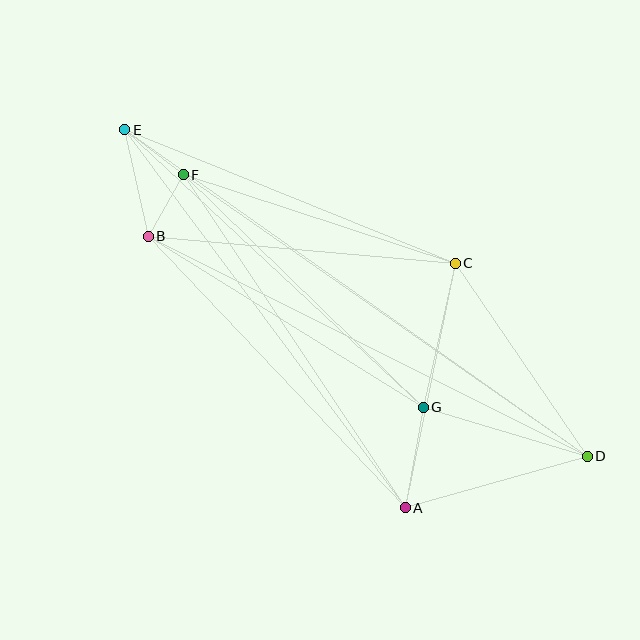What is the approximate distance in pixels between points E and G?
The distance between E and G is approximately 407 pixels.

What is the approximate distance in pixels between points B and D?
The distance between B and D is approximately 491 pixels.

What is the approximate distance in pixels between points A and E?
The distance between A and E is approximately 471 pixels.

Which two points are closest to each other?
Points B and F are closest to each other.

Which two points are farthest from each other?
Points D and E are farthest from each other.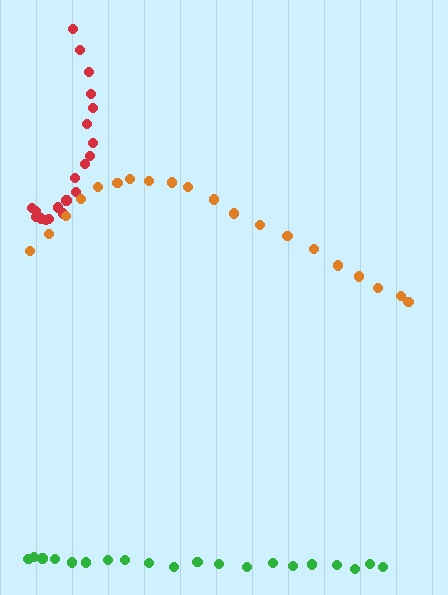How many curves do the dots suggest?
There are 3 distinct paths.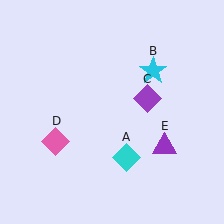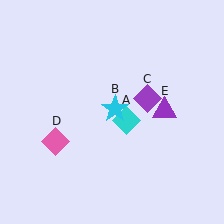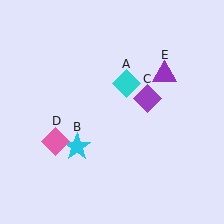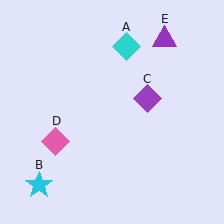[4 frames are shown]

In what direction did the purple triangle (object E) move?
The purple triangle (object E) moved up.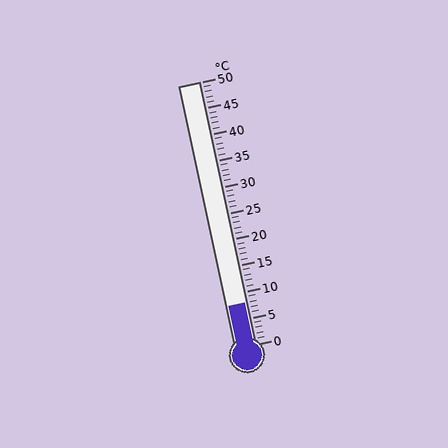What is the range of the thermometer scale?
The thermometer scale ranges from 0°C to 50°C.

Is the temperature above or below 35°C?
The temperature is below 35°C.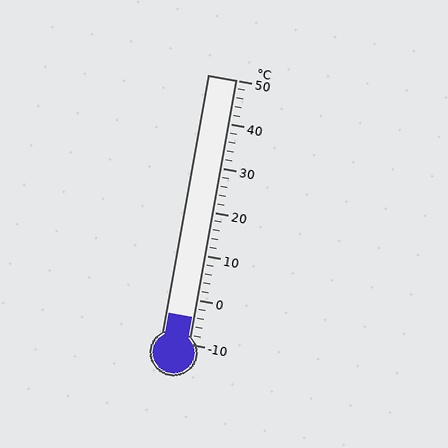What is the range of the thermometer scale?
The thermometer scale ranges from -10°C to 50°C.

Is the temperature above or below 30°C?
The temperature is below 30°C.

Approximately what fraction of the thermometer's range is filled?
The thermometer is filled to approximately 10% of its range.